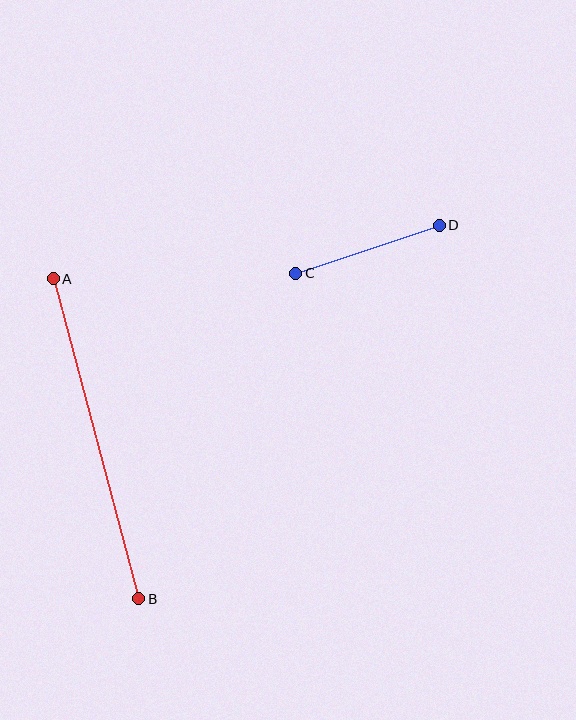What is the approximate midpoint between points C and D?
The midpoint is at approximately (367, 249) pixels.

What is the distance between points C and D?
The distance is approximately 152 pixels.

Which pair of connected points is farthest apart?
Points A and B are farthest apart.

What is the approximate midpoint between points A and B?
The midpoint is at approximately (96, 439) pixels.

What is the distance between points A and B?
The distance is approximately 331 pixels.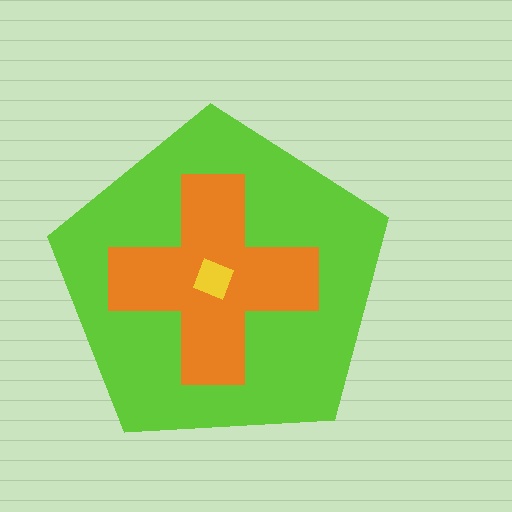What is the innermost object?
The yellow diamond.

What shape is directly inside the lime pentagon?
The orange cross.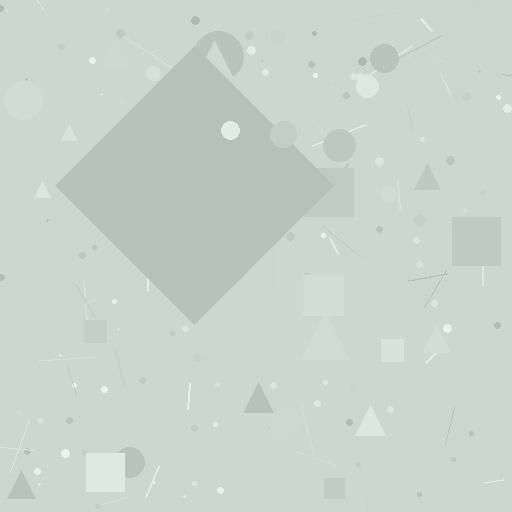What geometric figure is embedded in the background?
A diamond is embedded in the background.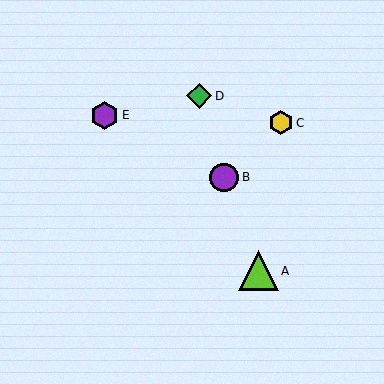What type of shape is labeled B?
Shape B is a purple circle.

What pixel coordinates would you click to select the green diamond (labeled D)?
Click at (199, 96) to select the green diamond D.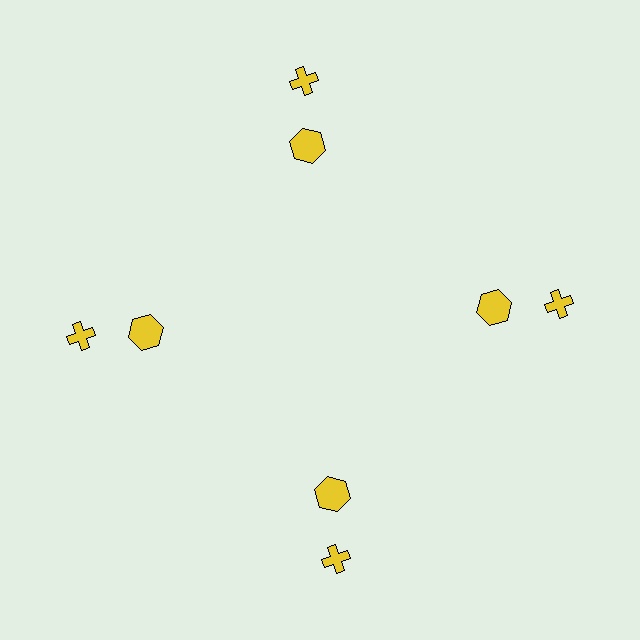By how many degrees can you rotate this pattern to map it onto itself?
The pattern maps onto itself every 90 degrees of rotation.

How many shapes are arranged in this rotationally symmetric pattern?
There are 8 shapes, arranged in 4 groups of 2.